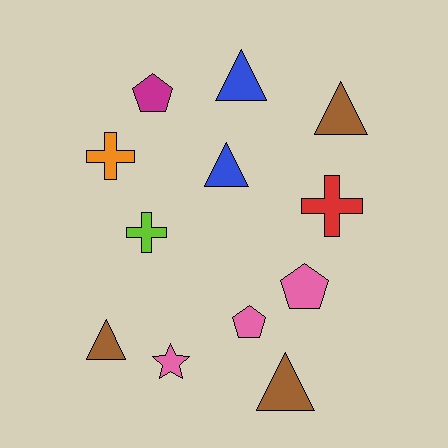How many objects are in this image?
There are 12 objects.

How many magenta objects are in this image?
There is 1 magenta object.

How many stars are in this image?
There is 1 star.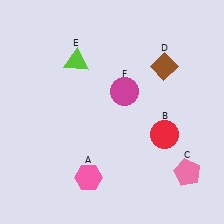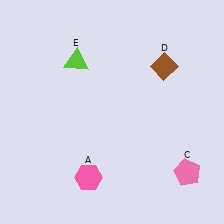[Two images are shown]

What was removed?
The red circle (B), the magenta circle (F) were removed in Image 2.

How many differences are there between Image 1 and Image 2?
There are 2 differences between the two images.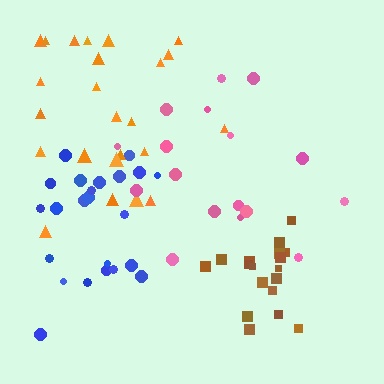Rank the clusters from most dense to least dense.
brown, blue, orange, pink.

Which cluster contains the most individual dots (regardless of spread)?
Orange (25).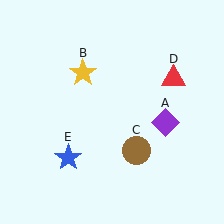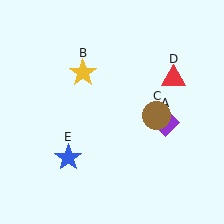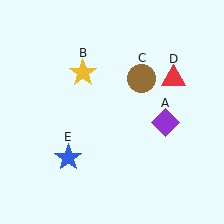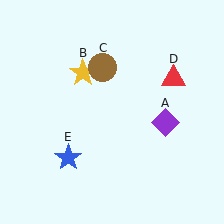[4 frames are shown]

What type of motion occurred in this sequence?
The brown circle (object C) rotated counterclockwise around the center of the scene.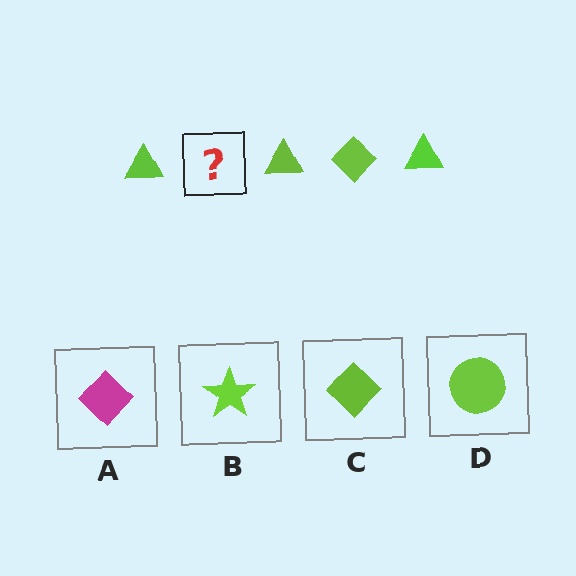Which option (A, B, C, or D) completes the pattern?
C.